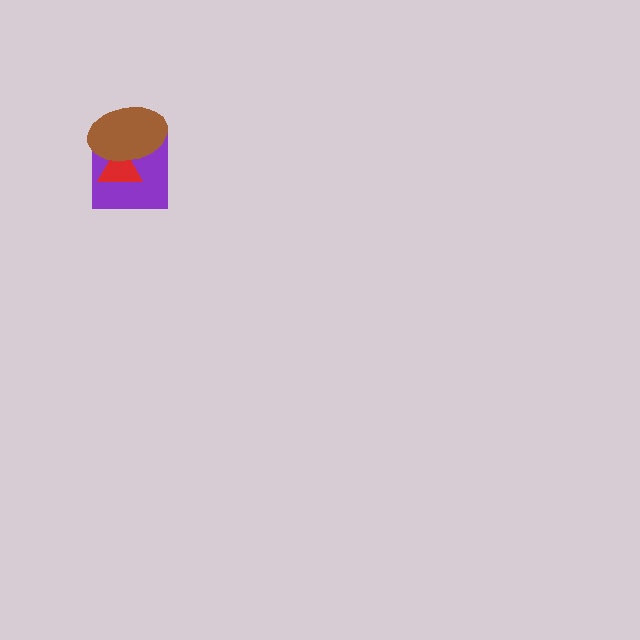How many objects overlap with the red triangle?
2 objects overlap with the red triangle.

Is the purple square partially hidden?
Yes, it is partially covered by another shape.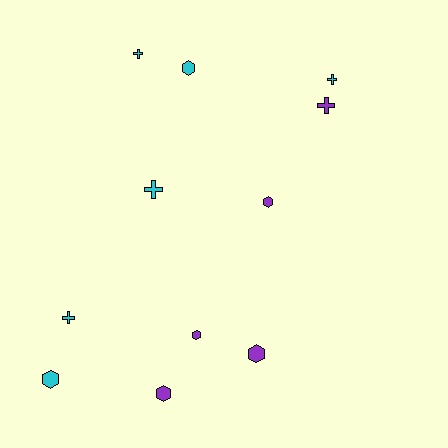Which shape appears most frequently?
Hexagon, with 6 objects.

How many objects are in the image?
There are 11 objects.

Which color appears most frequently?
Cyan, with 6 objects.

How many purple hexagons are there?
There are 4 purple hexagons.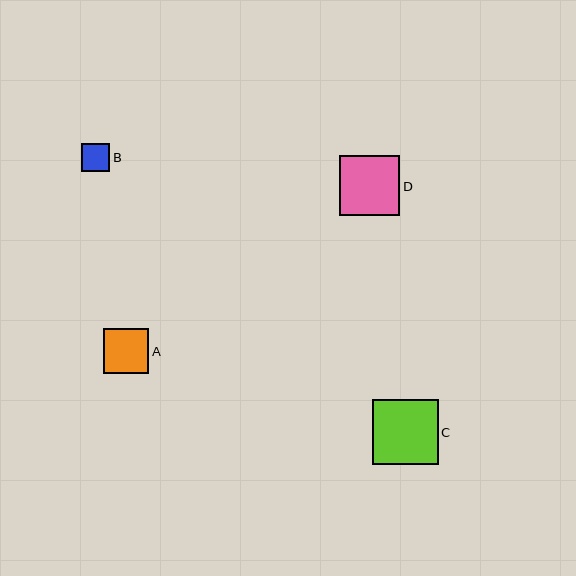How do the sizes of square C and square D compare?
Square C and square D are approximately the same size.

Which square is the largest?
Square C is the largest with a size of approximately 66 pixels.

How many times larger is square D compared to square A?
Square D is approximately 1.3 times the size of square A.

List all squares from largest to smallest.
From largest to smallest: C, D, A, B.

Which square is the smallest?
Square B is the smallest with a size of approximately 28 pixels.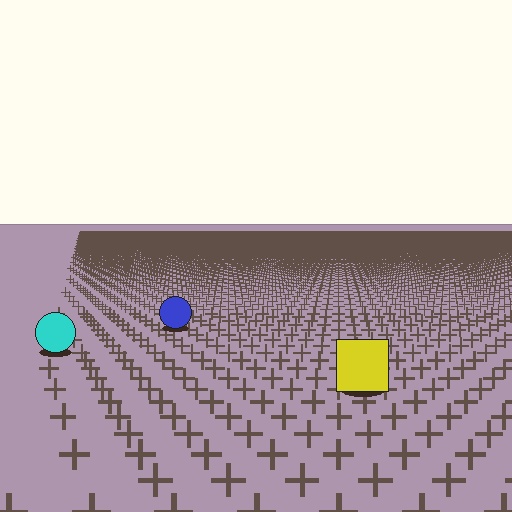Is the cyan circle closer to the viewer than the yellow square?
No. The yellow square is closer — you can tell from the texture gradient: the ground texture is coarser near it.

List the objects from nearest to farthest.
From nearest to farthest: the yellow square, the cyan circle, the blue circle.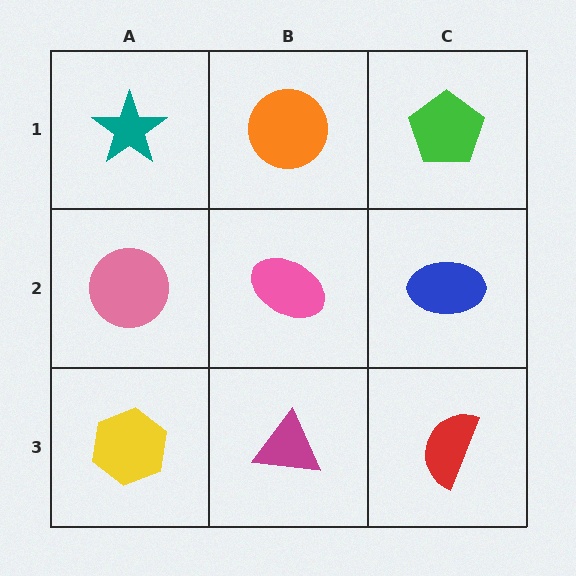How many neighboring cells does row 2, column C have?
3.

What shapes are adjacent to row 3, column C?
A blue ellipse (row 2, column C), a magenta triangle (row 3, column B).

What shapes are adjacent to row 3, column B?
A pink ellipse (row 2, column B), a yellow hexagon (row 3, column A), a red semicircle (row 3, column C).